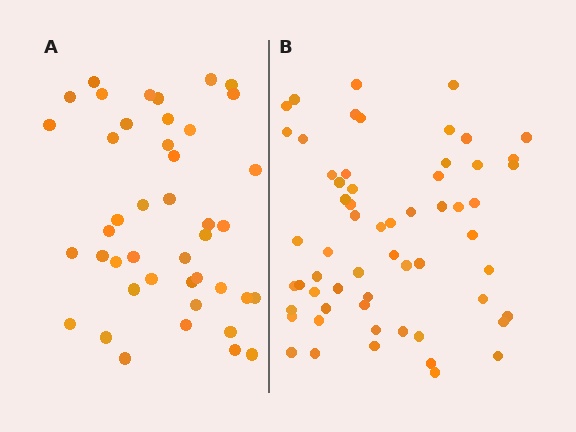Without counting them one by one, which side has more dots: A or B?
Region B (the right region) has more dots.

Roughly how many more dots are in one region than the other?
Region B has approximately 15 more dots than region A.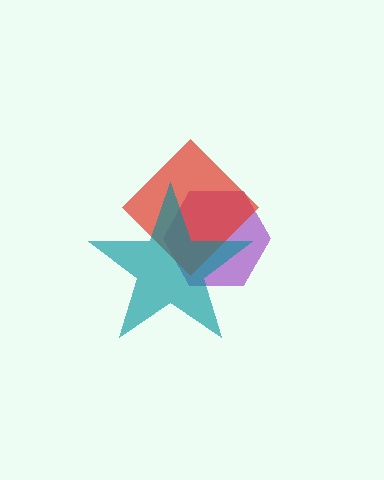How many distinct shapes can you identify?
There are 3 distinct shapes: a purple hexagon, a red diamond, a teal star.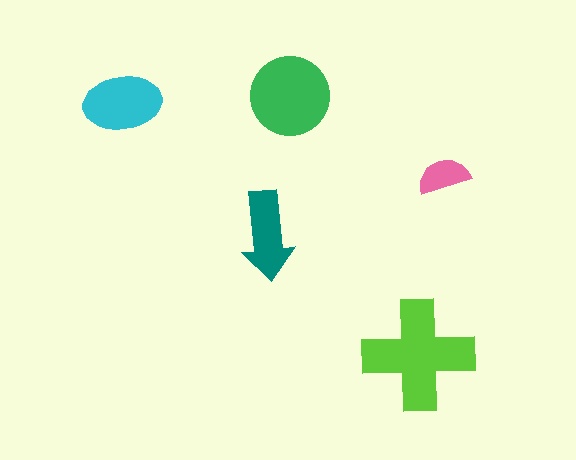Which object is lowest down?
The lime cross is bottommost.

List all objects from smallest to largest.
The pink semicircle, the teal arrow, the cyan ellipse, the green circle, the lime cross.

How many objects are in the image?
There are 5 objects in the image.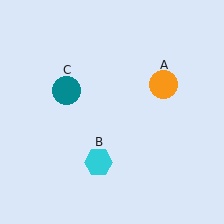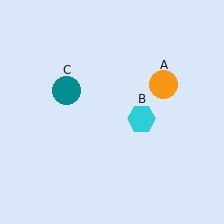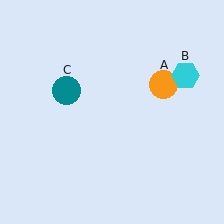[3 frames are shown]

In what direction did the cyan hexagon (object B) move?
The cyan hexagon (object B) moved up and to the right.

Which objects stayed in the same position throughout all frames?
Orange circle (object A) and teal circle (object C) remained stationary.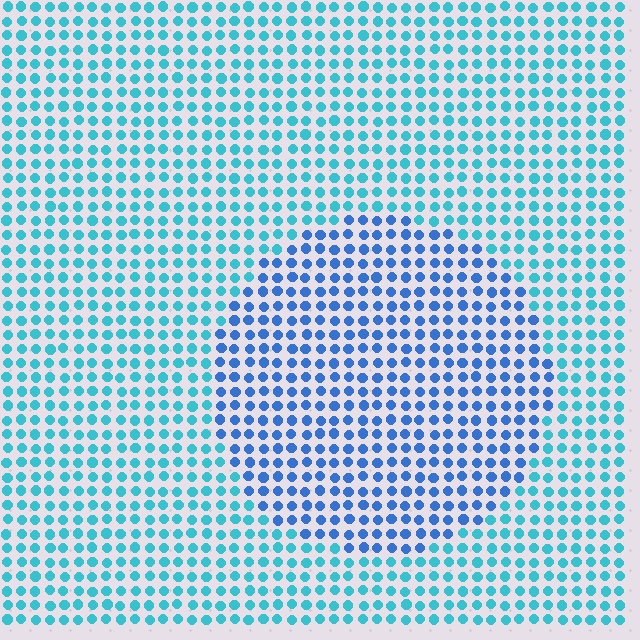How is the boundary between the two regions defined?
The boundary is defined purely by a slight shift in hue (about 31 degrees). Spacing, size, and orientation are identical on both sides.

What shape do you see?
I see a circle.